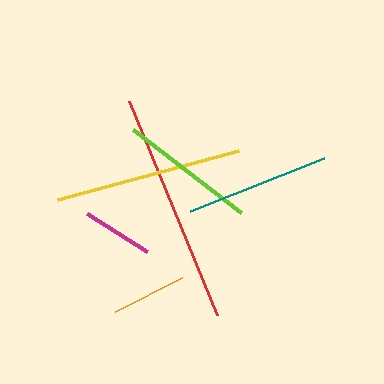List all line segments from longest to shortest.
From longest to shortest: red, yellow, teal, lime, orange, magenta.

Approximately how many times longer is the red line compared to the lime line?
The red line is approximately 1.7 times the length of the lime line.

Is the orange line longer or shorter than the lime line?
The lime line is longer than the orange line.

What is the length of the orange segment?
The orange segment is approximately 75 pixels long.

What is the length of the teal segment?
The teal segment is approximately 144 pixels long.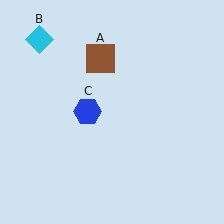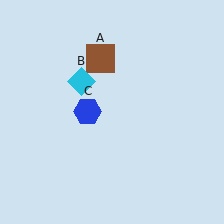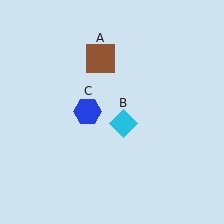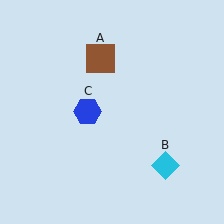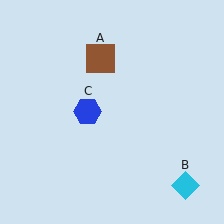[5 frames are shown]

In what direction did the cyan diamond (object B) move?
The cyan diamond (object B) moved down and to the right.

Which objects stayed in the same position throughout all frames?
Brown square (object A) and blue hexagon (object C) remained stationary.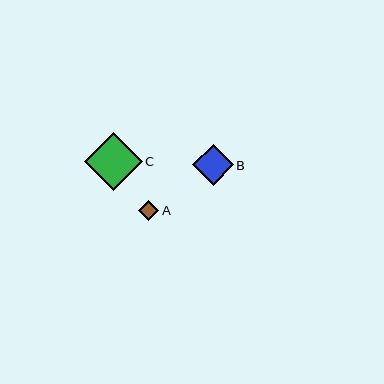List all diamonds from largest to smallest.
From largest to smallest: C, B, A.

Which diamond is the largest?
Diamond C is the largest with a size of approximately 58 pixels.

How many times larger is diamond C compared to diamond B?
Diamond C is approximately 1.4 times the size of diamond B.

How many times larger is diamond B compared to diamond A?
Diamond B is approximately 2.0 times the size of diamond A.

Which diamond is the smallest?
Diamond A is the smallest with a size of approximately 20 pixels.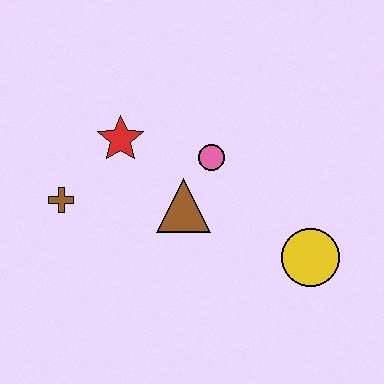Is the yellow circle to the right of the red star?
Yes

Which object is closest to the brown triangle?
The pink circle is closest to the brown triangle.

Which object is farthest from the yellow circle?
The brown cross is farthest from the yellow circle.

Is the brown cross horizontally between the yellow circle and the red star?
No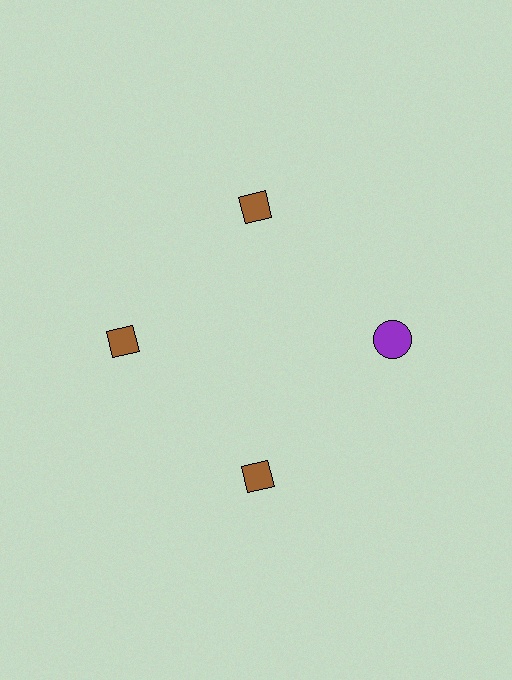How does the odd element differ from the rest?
It differs in both color (purple instead of brown) and shape (circle instead of diamond).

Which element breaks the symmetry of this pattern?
The purple circle at roughly the 3 o'clock position breaks the symmetry. All other shapes are brown diamonds.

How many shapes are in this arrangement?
There are 4 shapes arranged in a ring pattern.